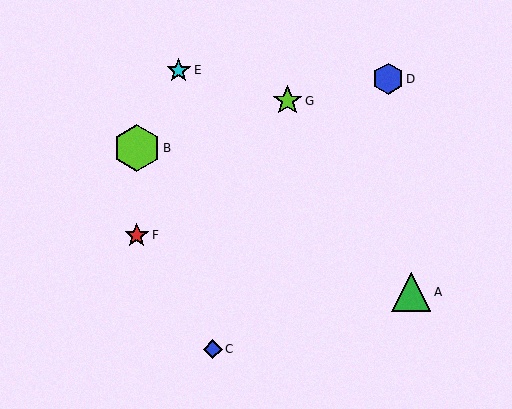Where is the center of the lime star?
The center of the lime star is at (287, 101).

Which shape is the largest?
The lime hexagon (labeled B) is the largest.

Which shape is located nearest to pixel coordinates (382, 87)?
The blue hexagon (labeled D) at (388, 79) is nearest to that location.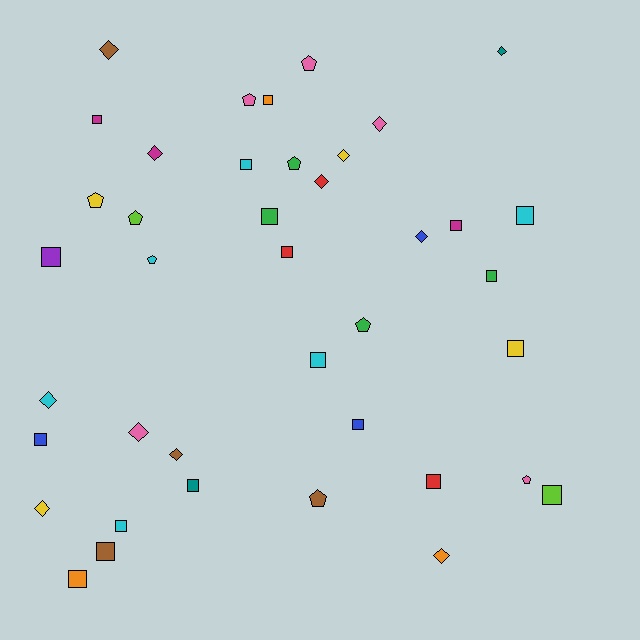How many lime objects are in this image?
There are 2 lime objects.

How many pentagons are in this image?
There are 9 pentagons.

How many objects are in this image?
There are 40 objects.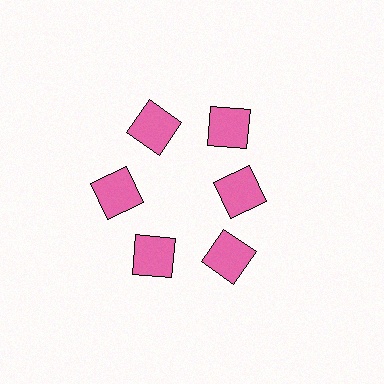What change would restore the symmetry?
The symmetry would be restored by moving it outward, back onto the ring so that all 6 squares sit at equal angles and equal distance from the center.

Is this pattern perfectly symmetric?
No. The 6 pink squares are arranged in a ring, but one element near the 3 o'clock position is pulled inward toward the center, breaking the 6-fold rotational symmetry.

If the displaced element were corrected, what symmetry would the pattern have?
It would have 6-fold rotational symmetry — the pattern would map onto itself every 60 degrees.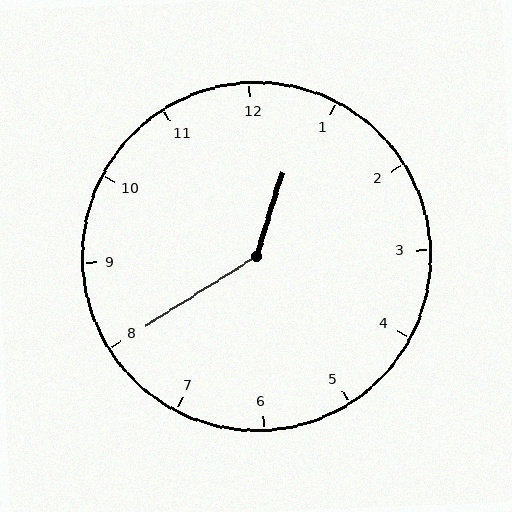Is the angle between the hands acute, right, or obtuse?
It is obtuse.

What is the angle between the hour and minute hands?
Approximately 140 degrees.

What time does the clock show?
12:40.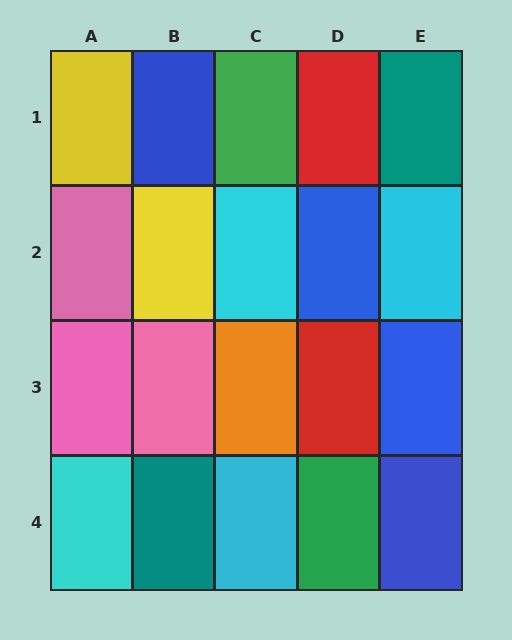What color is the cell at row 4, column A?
Cyan.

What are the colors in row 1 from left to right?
Yellow, blue, green, red, teal.